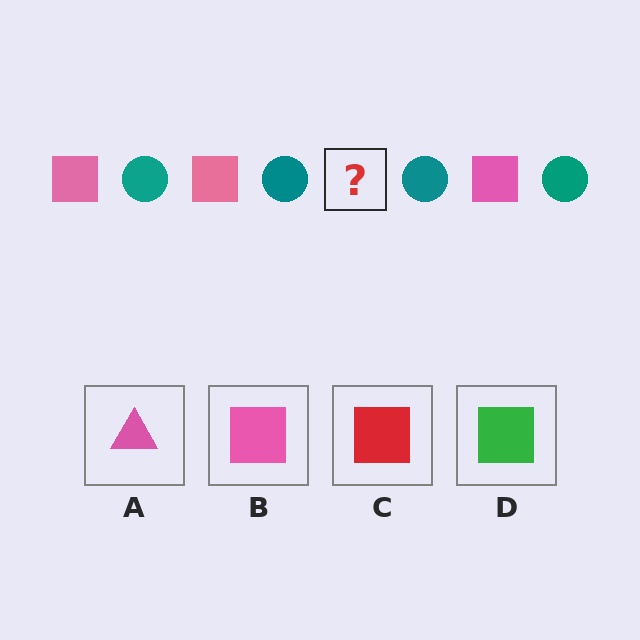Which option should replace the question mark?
Option B.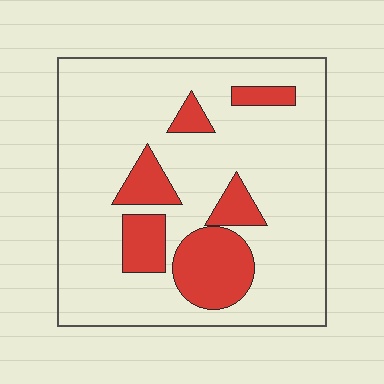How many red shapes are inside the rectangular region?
6.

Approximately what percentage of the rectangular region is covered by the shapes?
Approximately 20%.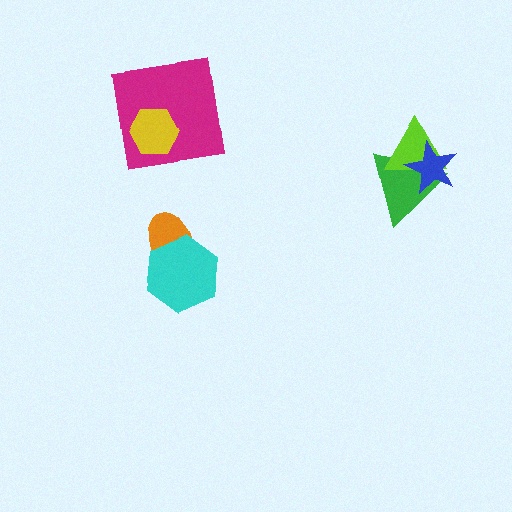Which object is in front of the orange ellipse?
The cyan hexagon is in front of the orange ellipse.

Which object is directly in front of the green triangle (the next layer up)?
The lime triangle is directly in front of the green triangle.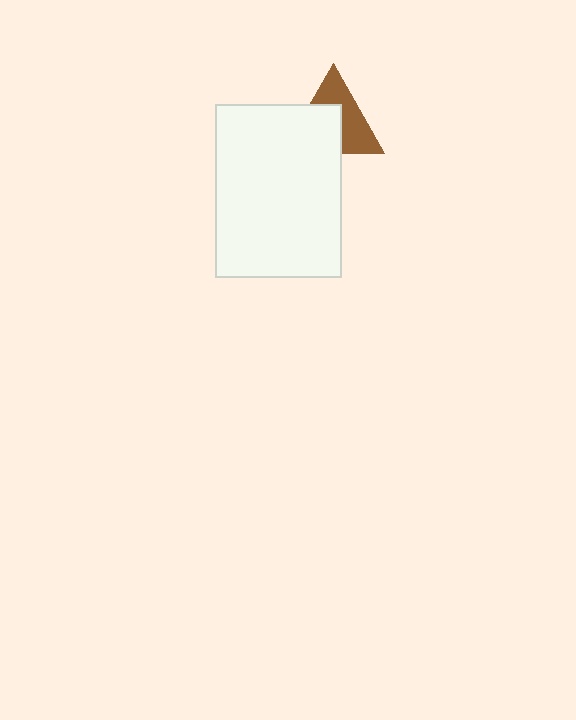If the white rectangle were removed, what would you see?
You would see the complete brown triangle.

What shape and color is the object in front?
The object in front is a white rectangle.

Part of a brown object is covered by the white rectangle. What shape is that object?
It is a triangle.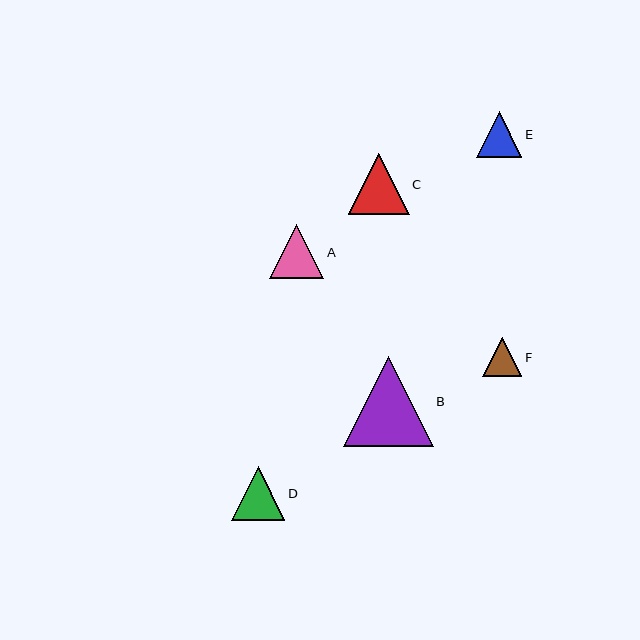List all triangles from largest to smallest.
From largest to smallest: B, C, A, D, E, F.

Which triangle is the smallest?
Triangle F is the smallest with a size of approximately 39 pixels.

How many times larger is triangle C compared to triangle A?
Triangle C is approximately 1.1 times the size of triangle A.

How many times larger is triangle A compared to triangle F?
Triangle A is approximately 1.4 times the size of triangle F.